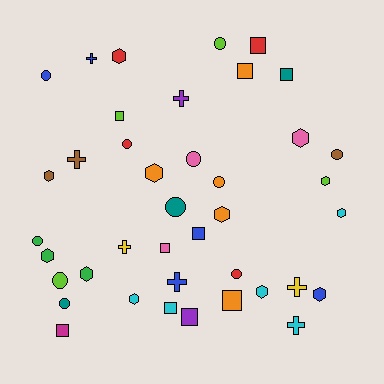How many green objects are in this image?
There are 3 green objects.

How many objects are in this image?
There are 40 objects.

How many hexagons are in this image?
There are 12 hexagons.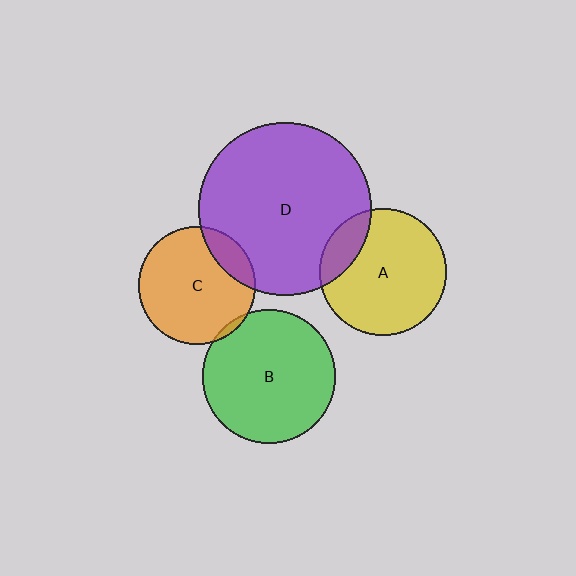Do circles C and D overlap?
Yes.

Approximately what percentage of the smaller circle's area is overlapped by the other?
Approximately 15%.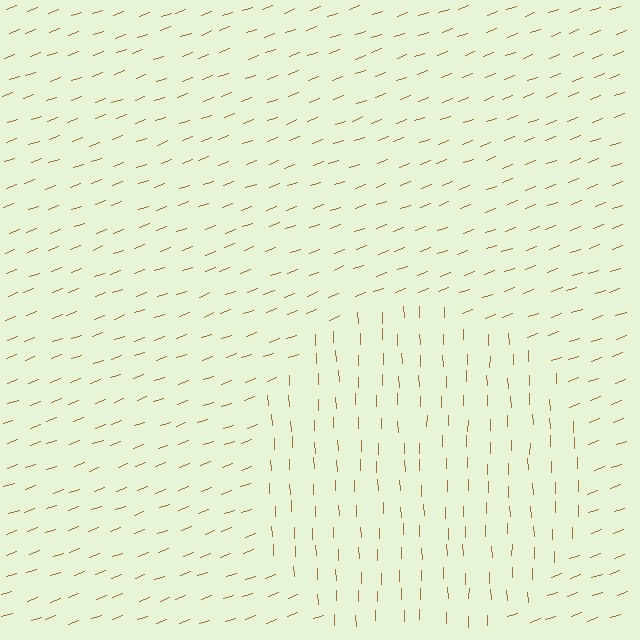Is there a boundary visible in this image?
Yes, there is a texture boundary formed by a change in line orientation.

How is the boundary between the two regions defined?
The boundary is defined purely by a change in line orientation (approximately 71 degrees difference). All lines are the same color and thickness.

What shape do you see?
I see a circle.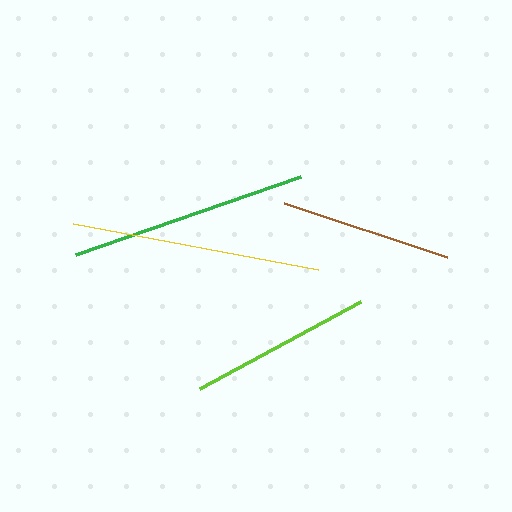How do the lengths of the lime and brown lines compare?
The lime and brown lines are approximately the same length.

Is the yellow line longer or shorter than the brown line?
The yellow line is longer than the brown line.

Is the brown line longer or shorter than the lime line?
The lime line is longer than the brown line.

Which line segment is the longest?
The yellow line is the longest at approximately 249 pixels.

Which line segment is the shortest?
The brown line is the shortest at approximately 172 pixels.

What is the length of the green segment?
The green segment is approximately 239 pixels long.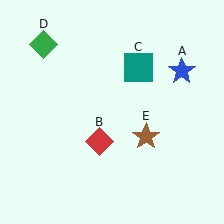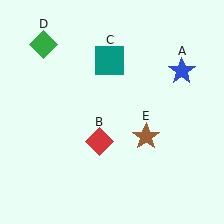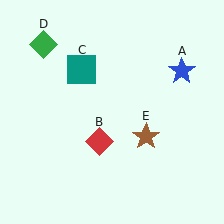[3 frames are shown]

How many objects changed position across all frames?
1 object changed position: teal square (object C).